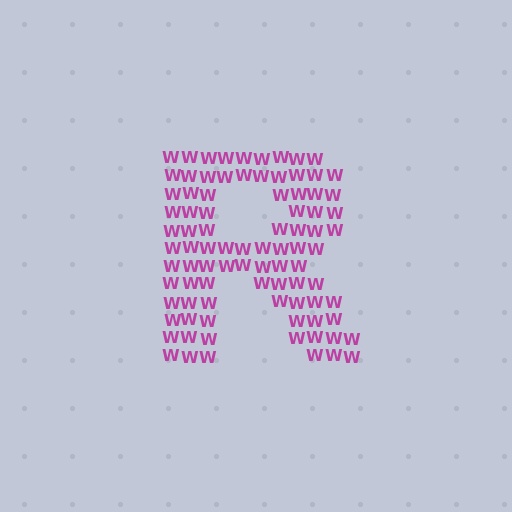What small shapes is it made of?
It is made of small letter W's.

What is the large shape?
The large shape is the letter R.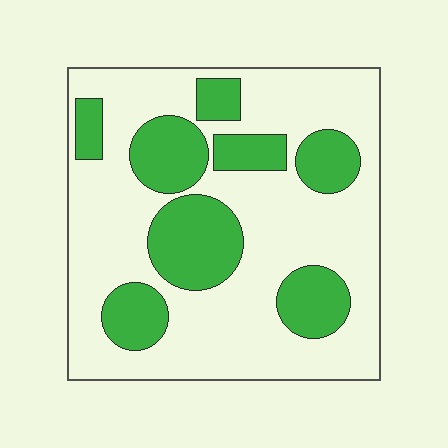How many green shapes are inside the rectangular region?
8.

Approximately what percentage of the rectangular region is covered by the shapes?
Approximately 30%.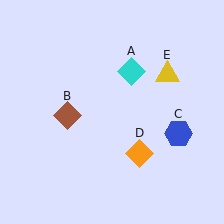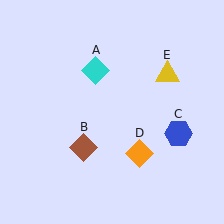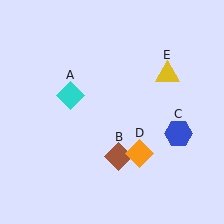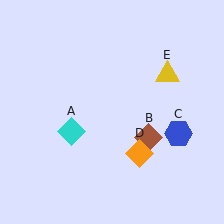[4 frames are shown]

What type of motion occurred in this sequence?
The cyan diamond (object A), brown diamond (object B) rotated counterclockwise around the center of the scene.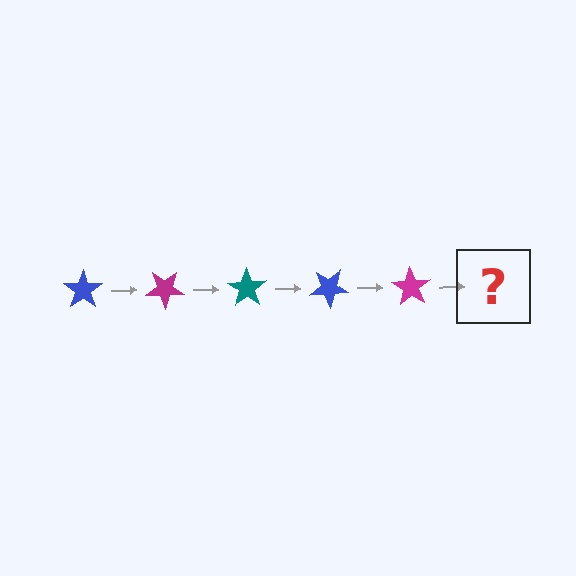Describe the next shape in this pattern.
It should be a teal star, rotated 175 degrees from the start.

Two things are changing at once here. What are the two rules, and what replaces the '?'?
The two rules are that it rotates 35 degrees each step and the color cycles through blue, magenta, and teal. The '?' should be a teal star, rotated 175 degrees from the start.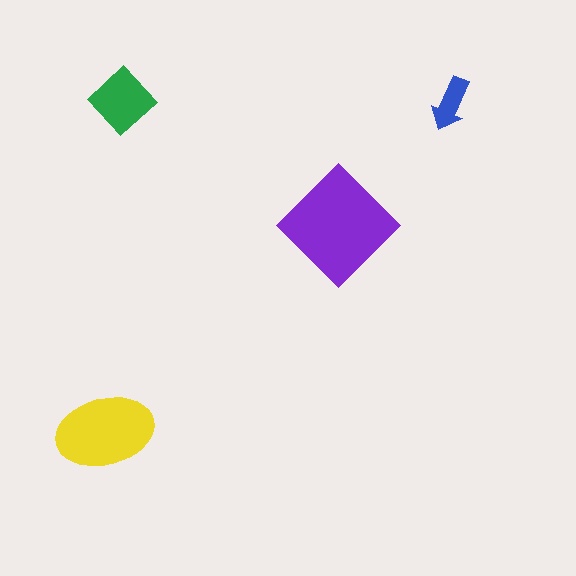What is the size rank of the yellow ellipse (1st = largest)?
2nd.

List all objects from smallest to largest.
The blue arrow, the green diamond, the yellow ellipse, the purple diamond.